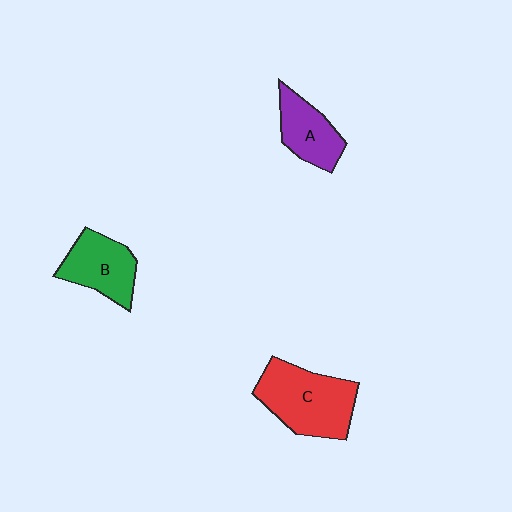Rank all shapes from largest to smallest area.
From largest to smallest: C (red), B (green), A (purple).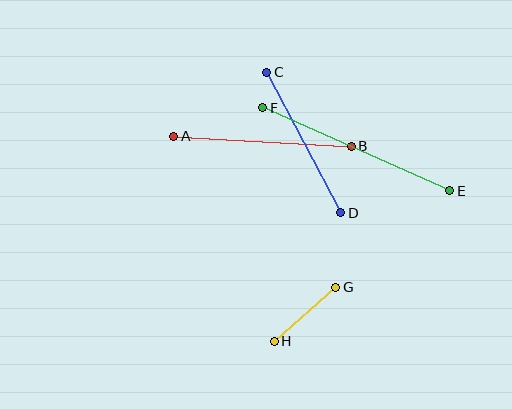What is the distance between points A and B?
The distance is approximately 178 pixels.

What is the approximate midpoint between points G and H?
The midpoint is at approximately (305, 314) pixels.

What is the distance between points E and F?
The distance is approximately 204 pixels.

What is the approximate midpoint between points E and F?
The midpoint is at approximately (356, 149) pixels.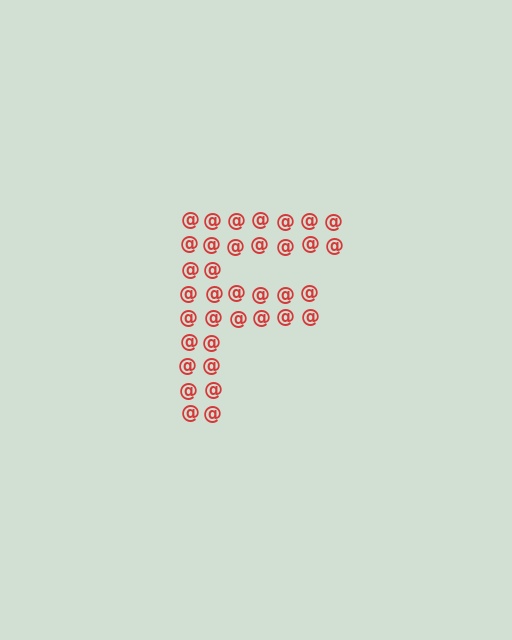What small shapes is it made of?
It is made of small at signs.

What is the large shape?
The large shape is the letter F.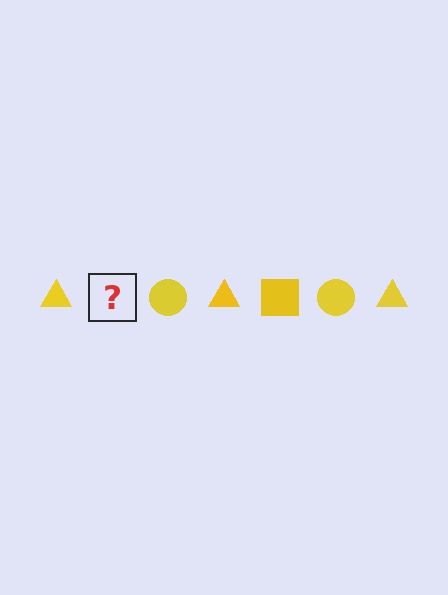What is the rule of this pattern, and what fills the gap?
The rule is that the pattern cycles through triangle, square, circle shapes in yellow. The gap should be filled with a yellow square.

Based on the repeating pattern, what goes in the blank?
The blank should be a yellow square.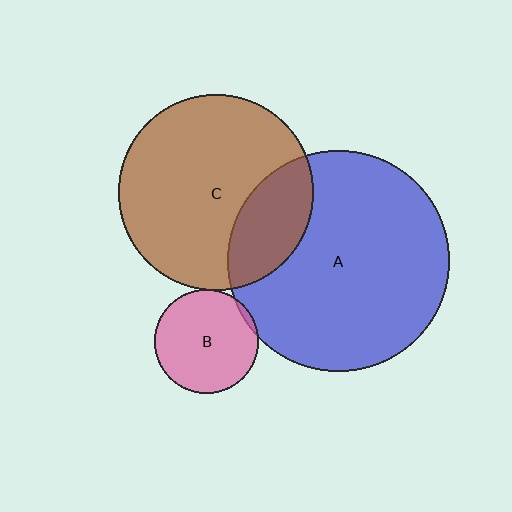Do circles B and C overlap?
Yes.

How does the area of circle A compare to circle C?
Approximately 1.3 times.